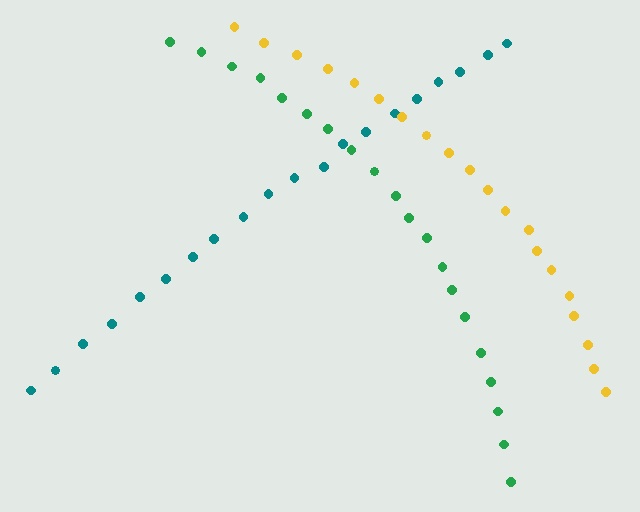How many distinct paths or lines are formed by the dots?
There are 3 distinct paths.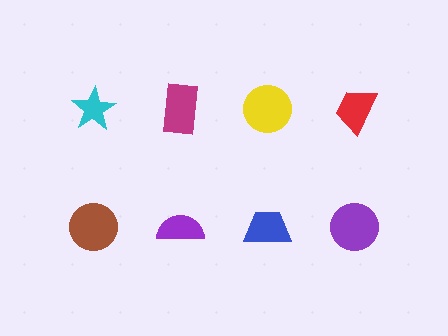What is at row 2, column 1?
A brown circle.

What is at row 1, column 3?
A yellow circle.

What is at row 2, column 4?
A purple circle.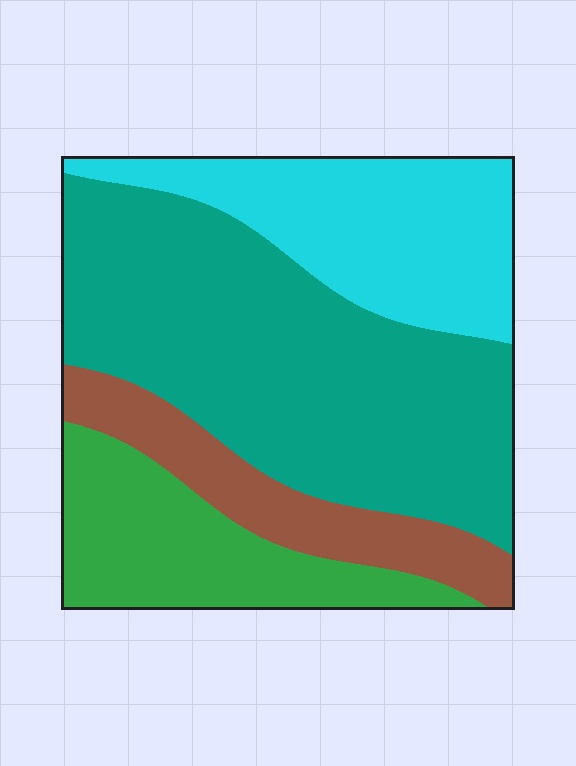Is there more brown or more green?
Green.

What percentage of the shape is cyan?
Cyan takes up about one fifth (1/5) of the shape.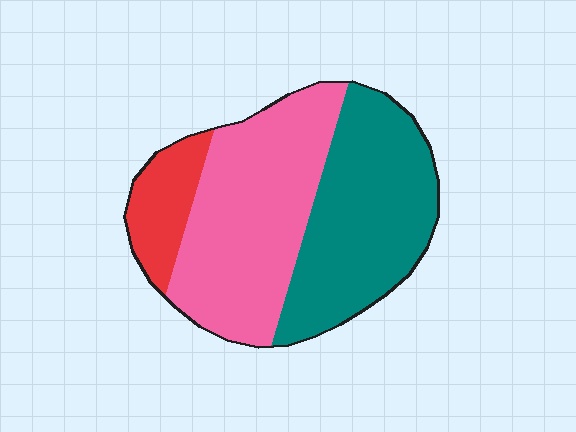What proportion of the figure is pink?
Pink covers around 45% of the figure.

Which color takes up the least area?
Red, at roughly 15%.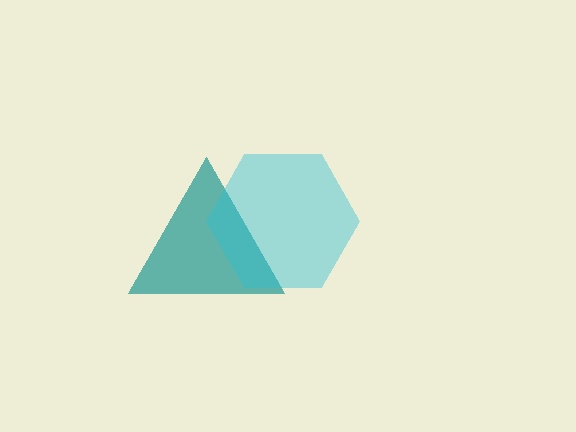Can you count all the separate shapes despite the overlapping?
Yes, there are 2 separate shapes.